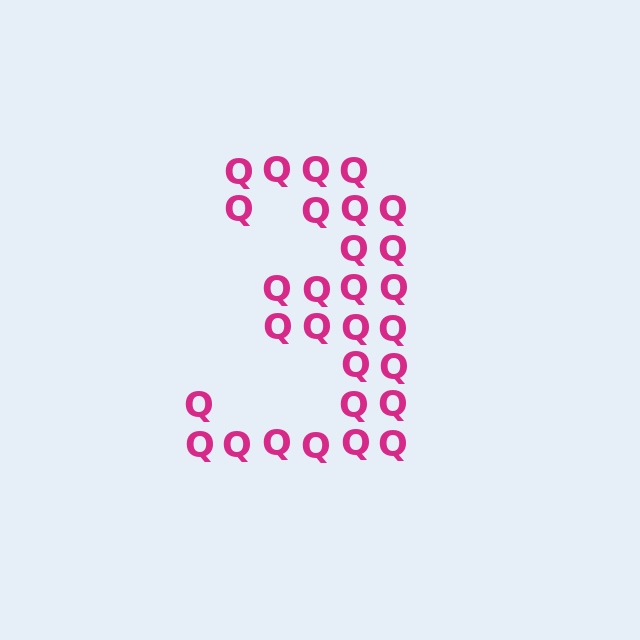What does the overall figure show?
The overall figure shows the digit 3.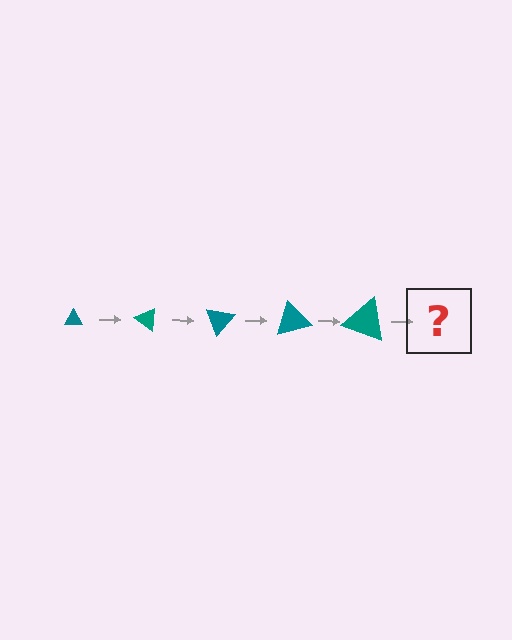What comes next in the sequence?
The next element should be a triangle, larger than the previous one and rotated 175 degrees from the start.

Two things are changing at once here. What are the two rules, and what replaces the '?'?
The two rules are that the triangle grows larger each step and it rotates 35 degrees each step. The '?' should be a triangle, larger than the previous one and rotated 175 degrees from the start.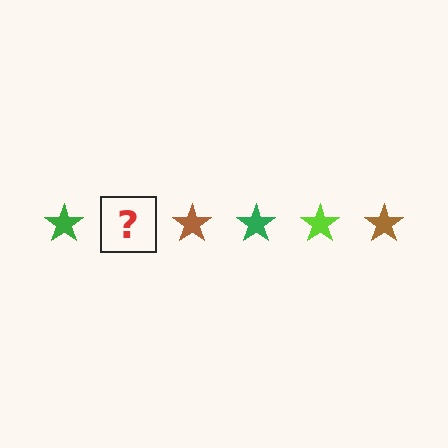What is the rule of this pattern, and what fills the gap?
The rule is that the pattern cycles through green, lime, brown stars. The gap should be filled with a lime star.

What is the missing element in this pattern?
The missing element is a lime star.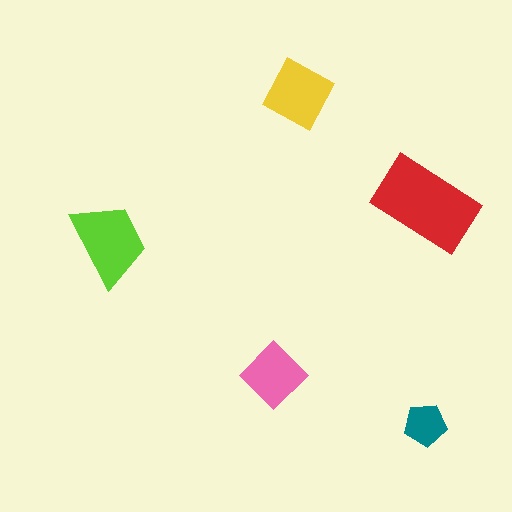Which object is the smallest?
The teal pentagon.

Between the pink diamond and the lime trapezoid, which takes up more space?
The lime trapezoid.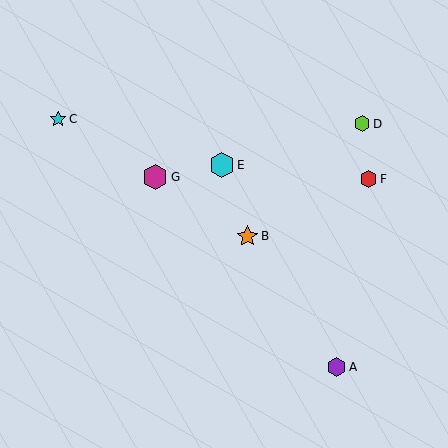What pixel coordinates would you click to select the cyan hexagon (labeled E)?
Click at (222, 165) to select the cyan hexagon E.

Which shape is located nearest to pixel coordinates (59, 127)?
The cyan star (labeled C) at (58, 119) is nearest to that location.